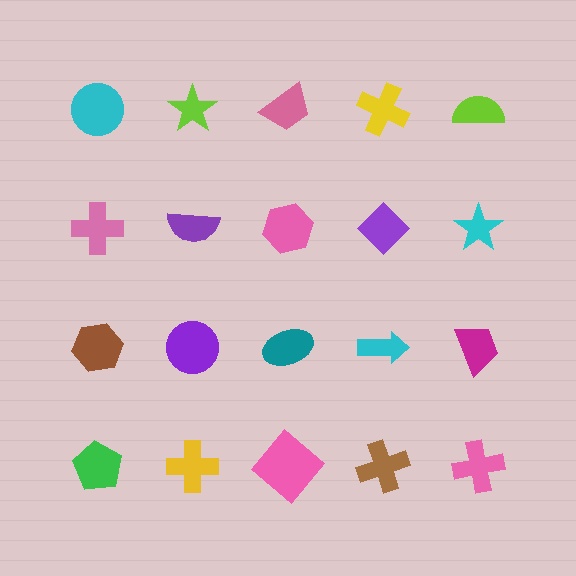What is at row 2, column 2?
A purple semicircle.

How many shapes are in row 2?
5 shapes.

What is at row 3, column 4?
A cyan arrow.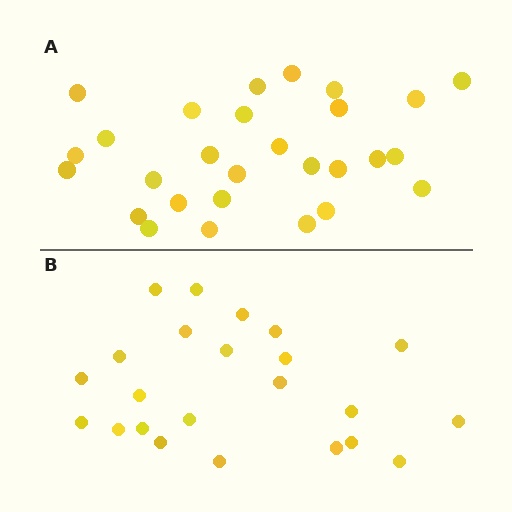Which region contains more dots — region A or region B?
Region A (the top region) has more dots.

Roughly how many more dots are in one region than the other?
Region A has about 5 more dots than region B.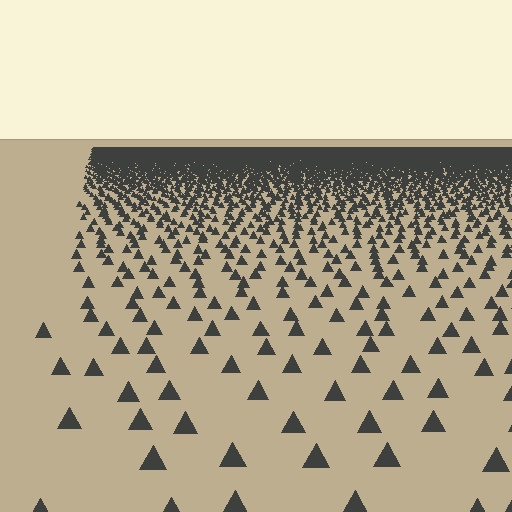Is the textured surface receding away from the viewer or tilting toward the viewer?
The surface is receding away from the viewer. Texture elements get smaller and denser toward the top.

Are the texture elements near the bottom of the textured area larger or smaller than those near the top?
Larger. Near the bottom, elements are closer to the viewer and appear at a bigger on-screen size.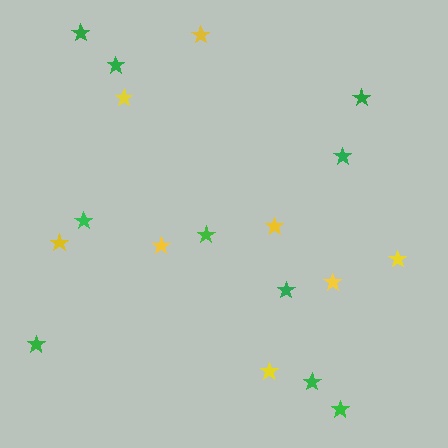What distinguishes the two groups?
There are 2 groups: one group of yellow stars (8) and one group of green stars (10).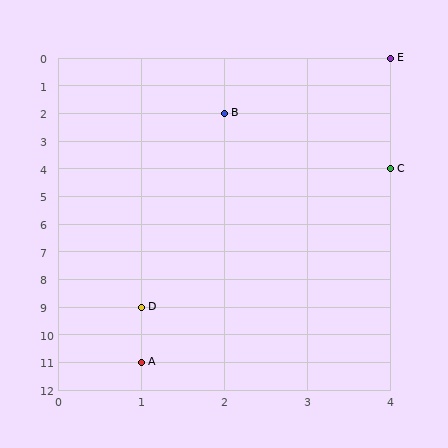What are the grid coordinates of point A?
Point A is at grid coordinates (1, 11).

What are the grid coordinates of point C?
Point C is at grid coordinates (4, 4).